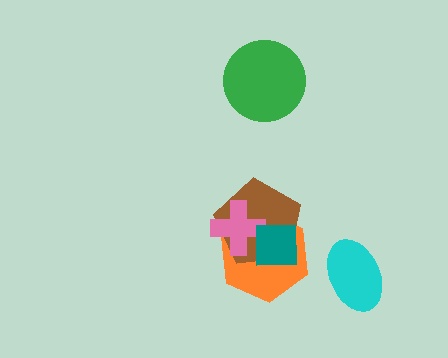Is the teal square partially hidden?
No, no other shape covers it.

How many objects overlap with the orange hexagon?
3 objects overlap with the orange hexagon.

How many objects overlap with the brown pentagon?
3 objects overlap with the brown pentagon.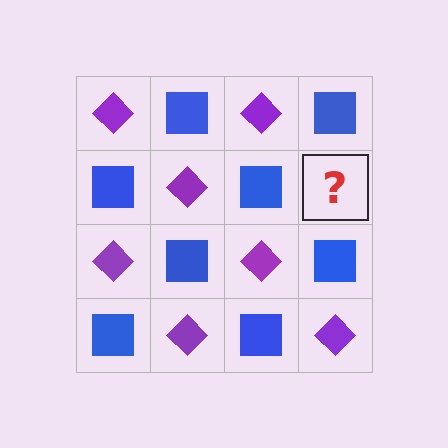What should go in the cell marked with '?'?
The missing cell should contain a purple diamond.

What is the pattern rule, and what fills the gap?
The rule is that it alternates purple diamond and blue square in a checkerboard pattern. The gap should be filled with a purple diamond.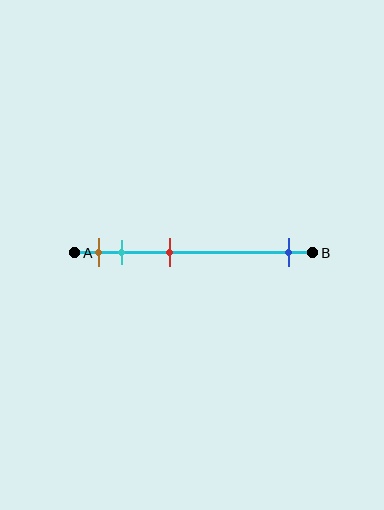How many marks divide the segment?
There are 4 marks dividing the segment.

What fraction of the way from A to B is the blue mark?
The blue mark is approximately 90% (0.9) of the way from A to B.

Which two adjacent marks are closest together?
The brown and cyan marks are the closest adjacent pair.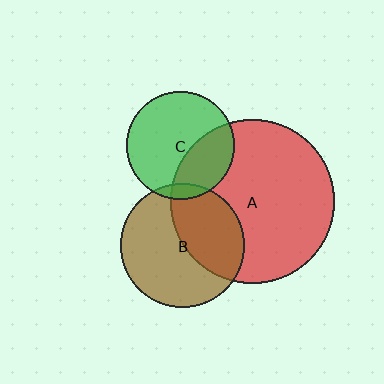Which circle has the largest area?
Circle A (red).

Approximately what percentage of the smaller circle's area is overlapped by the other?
Approximately 5%.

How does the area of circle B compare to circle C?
Approximately 1.3 times.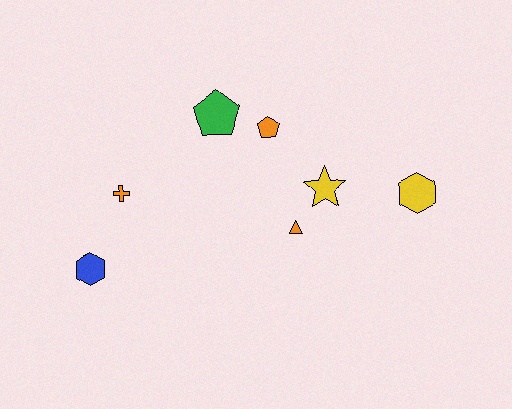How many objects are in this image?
There are 7 objects.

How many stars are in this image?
There is 1 star.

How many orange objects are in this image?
There are 3 orange objects.